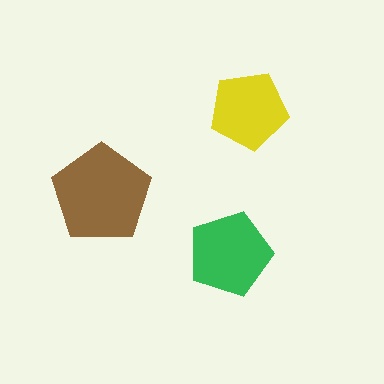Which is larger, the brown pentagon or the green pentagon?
The brown one.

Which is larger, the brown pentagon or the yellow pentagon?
The brown one.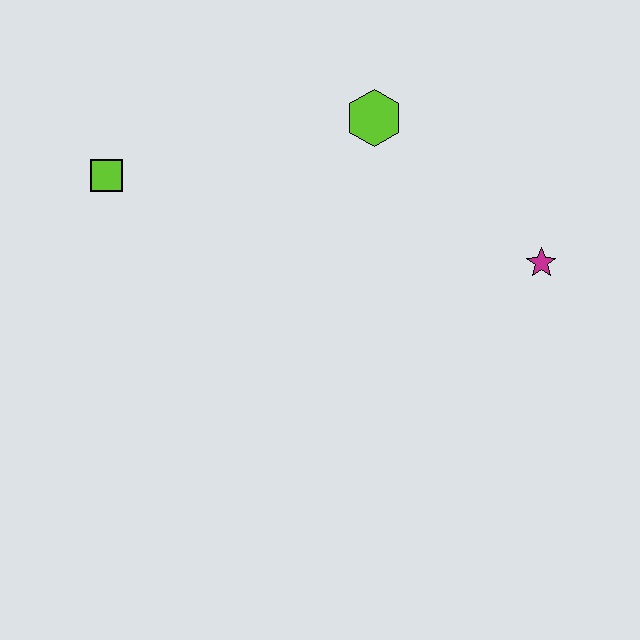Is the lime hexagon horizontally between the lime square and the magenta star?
Yes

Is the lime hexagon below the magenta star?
No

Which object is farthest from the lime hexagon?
The lime square is farthest from the lime hexagon.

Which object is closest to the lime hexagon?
The magenta star is closest to the lime hexagon.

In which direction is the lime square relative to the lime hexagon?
The lime square is to the left of the lime hexagon.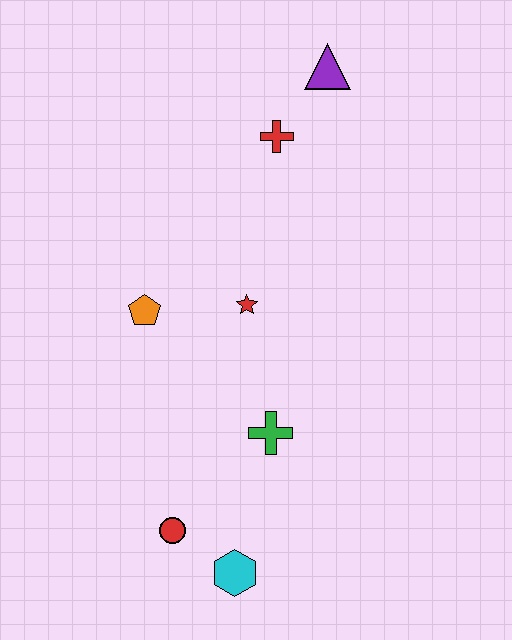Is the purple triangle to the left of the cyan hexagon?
No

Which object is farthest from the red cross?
The cyan hexagon is farthest from the red cross.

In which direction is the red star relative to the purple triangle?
The red star is below the purple triangle.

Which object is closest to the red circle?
The cyan hexagon is closest to the red circle.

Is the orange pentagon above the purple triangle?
No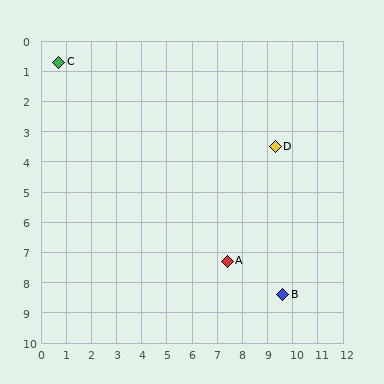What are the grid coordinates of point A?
Point A is at approximately (7.4, 7.3).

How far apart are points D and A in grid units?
Points D and A are about 4.2 grid units apart.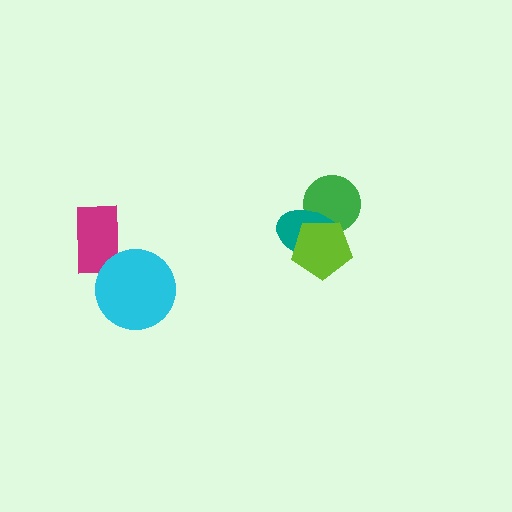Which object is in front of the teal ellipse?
The lime pentagon is in front of the teal ellipse.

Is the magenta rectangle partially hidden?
Yes, it is partially covered by another shape.